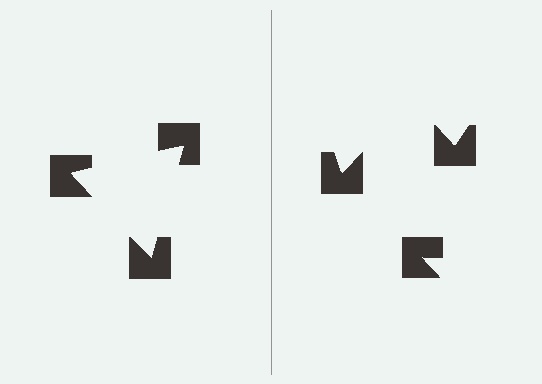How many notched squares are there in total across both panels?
6 — 3 on each side.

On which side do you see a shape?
An illusory triangle appears on the left side. On the right side the wedge cuts are rotated, so no coherent shape forms.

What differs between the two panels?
The notched squares are positioned identically on both sides; only the wedge orientations differ. On the left they align to a triangle; on the right they are misaligned.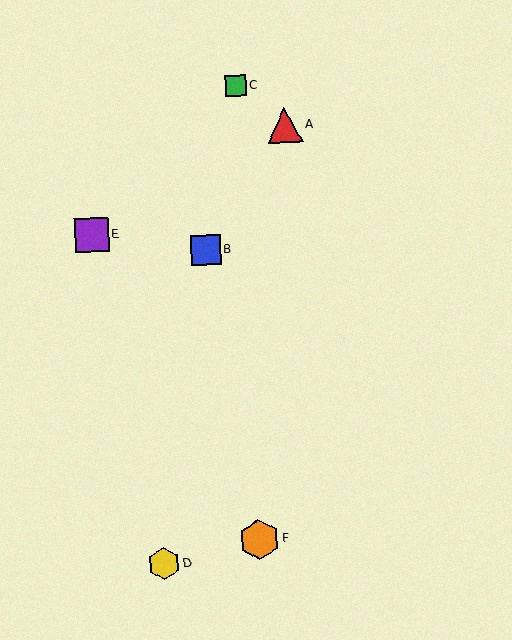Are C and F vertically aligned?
Yes, both are at x≈236.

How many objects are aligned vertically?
2 objects (C, F) are aligned vertically.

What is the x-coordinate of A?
Object A is at x≈284.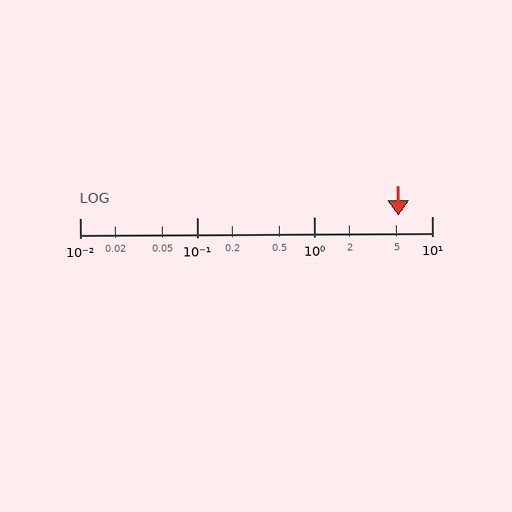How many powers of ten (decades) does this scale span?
The scale spans 3 decades, from 0.01 to 10.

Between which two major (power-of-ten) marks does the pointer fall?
The pointer is between 1 and 10.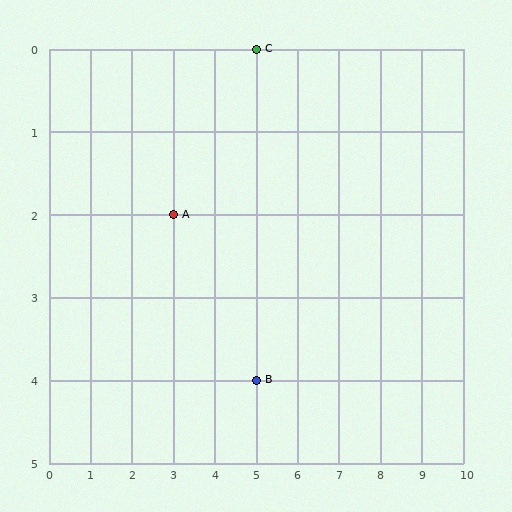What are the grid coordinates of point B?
Point B is at grid coordinates (5, 4).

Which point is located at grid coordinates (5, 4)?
Point B is at (5, 4).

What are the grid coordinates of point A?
Point A is at grid coordinates (3, 2).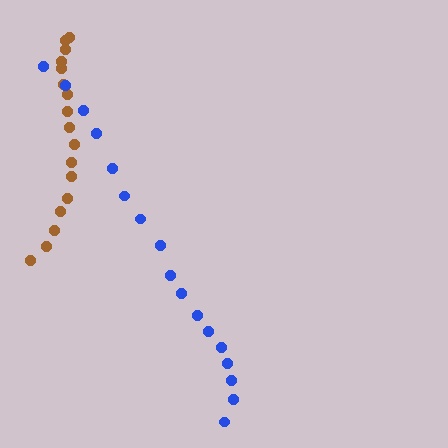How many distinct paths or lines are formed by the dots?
There are 2 distinct paths.